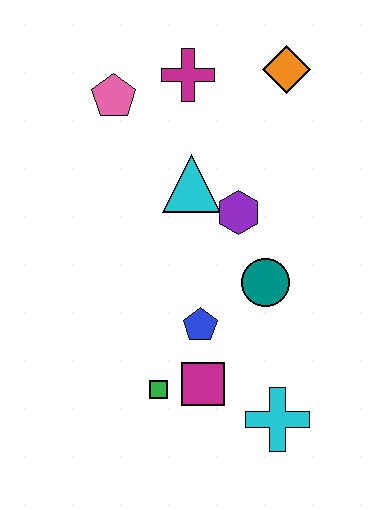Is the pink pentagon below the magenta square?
No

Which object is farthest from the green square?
The orange diamond is farthest from the green square.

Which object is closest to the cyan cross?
The magenta square is closest to the cyan cross.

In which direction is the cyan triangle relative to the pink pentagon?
The cyan triangle is below the pink pentagon.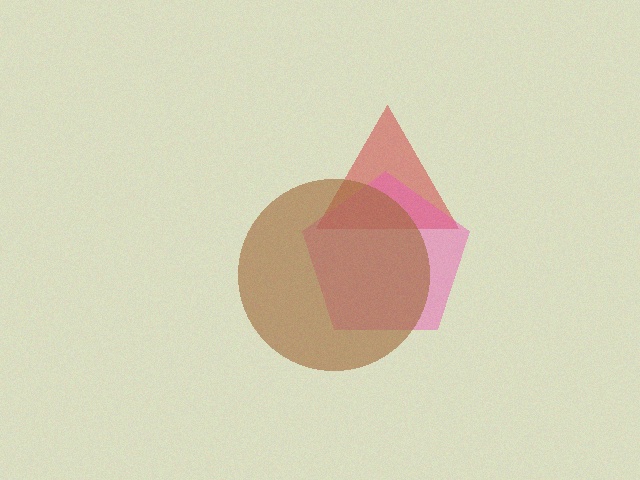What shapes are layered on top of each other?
The layered shapes are: a red triangle, a pink pentagon, a brown circle.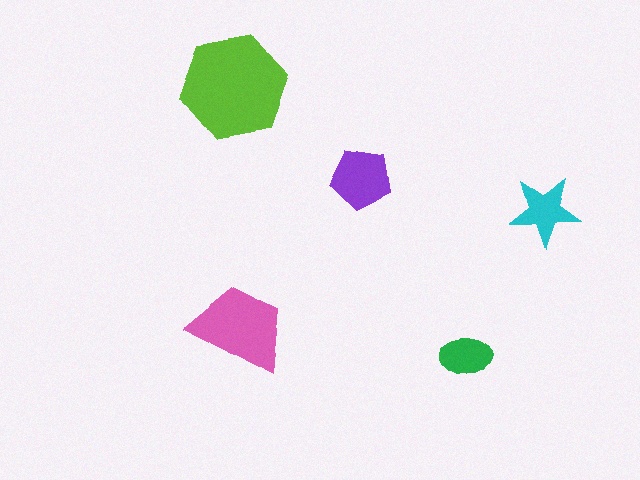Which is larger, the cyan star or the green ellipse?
The cyan star.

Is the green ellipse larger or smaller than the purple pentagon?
Smaller.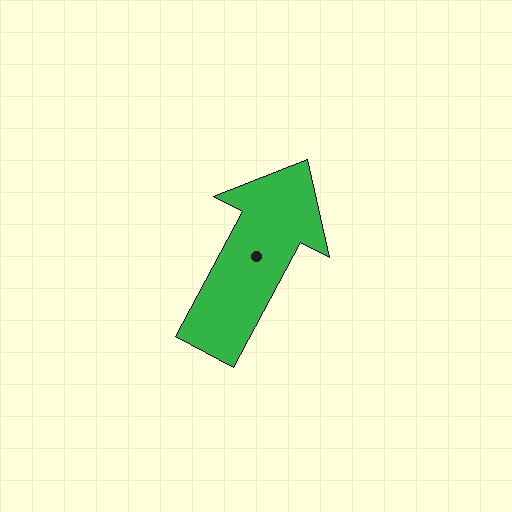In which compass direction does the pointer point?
Northeast.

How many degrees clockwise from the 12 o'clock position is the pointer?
Approximately 28 degrees.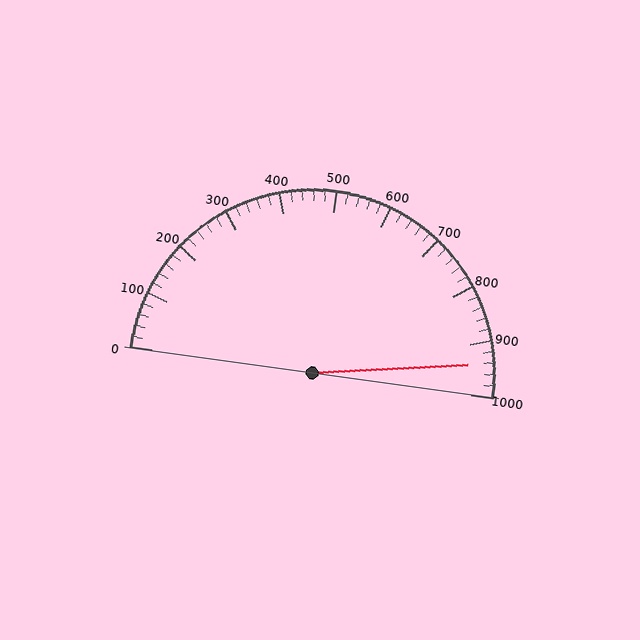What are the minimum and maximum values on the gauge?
The gauge ranges from 0 to 1000.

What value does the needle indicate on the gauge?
The needle indicates approximately 940.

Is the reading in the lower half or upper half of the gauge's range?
The reading is in the upper half of the range (0 to 1000).